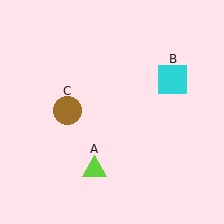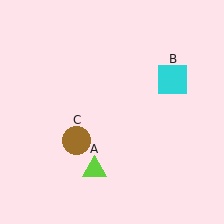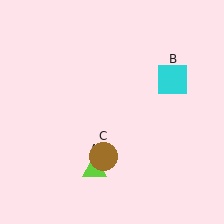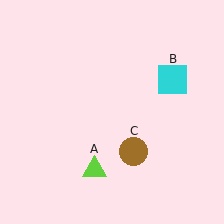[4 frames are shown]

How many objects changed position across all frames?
1 object changed position: brown circle (object C).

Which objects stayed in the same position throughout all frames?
Lime triangle (object A) and cyan square (object B) remained stationary.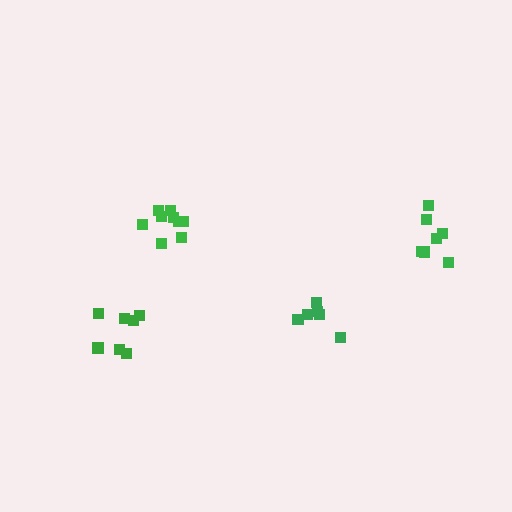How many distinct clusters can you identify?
There are 4 distinct clusters.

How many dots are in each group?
Group 1: 9 dots, Group 2: 7 dots, Group 3: 7 dots, Group 4: 6 dots (29 total).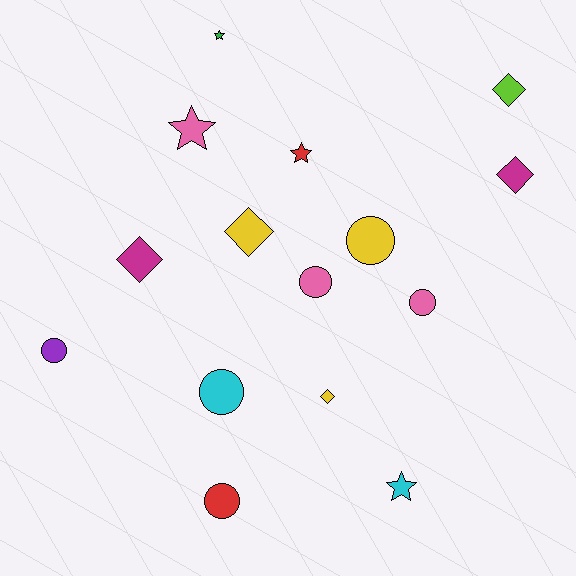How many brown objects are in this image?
There are no brown objects.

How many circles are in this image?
There are 6 circles.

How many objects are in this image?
There are 15 objects.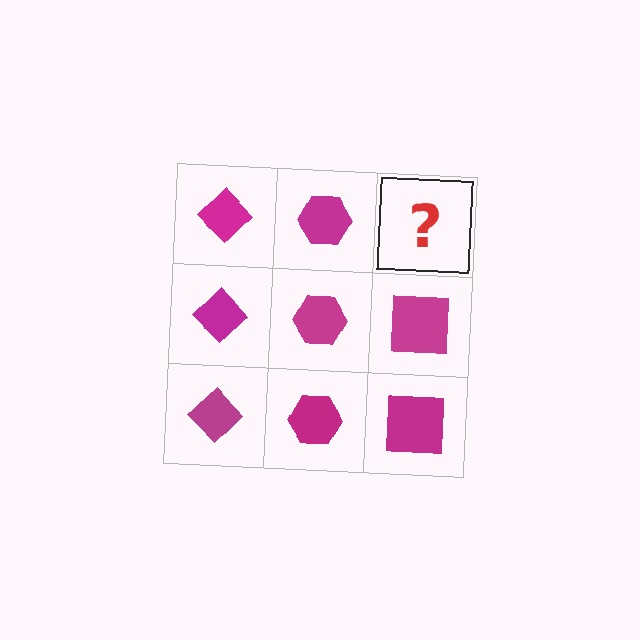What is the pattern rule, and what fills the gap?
The rule is that each column has a consistent shape. The gap should be filled with a magenta square.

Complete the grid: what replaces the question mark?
The question mark should be replaced with a magenta square.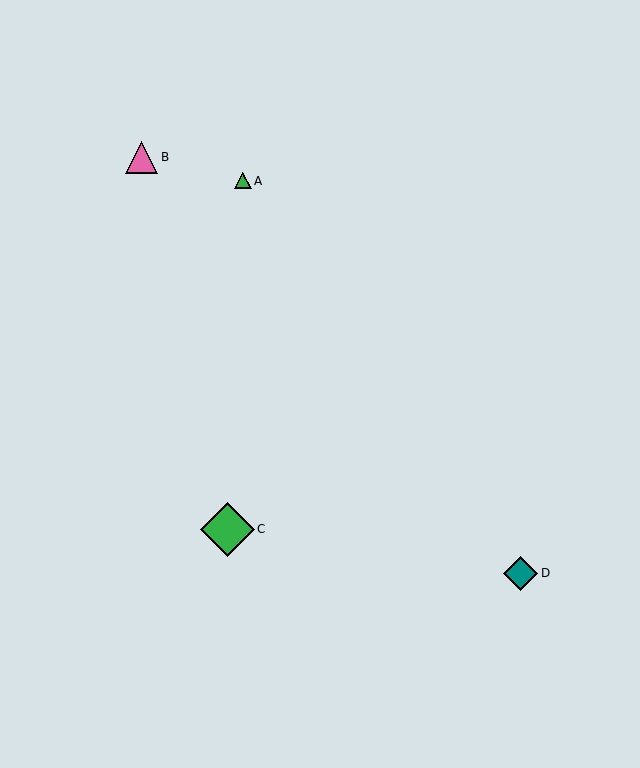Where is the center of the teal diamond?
The center of the teal diamond is at (521, 573).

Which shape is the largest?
The green diamond (labeled C) is the largest.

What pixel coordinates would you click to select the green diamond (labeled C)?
Click at (228, 529) to select the green diamond C.